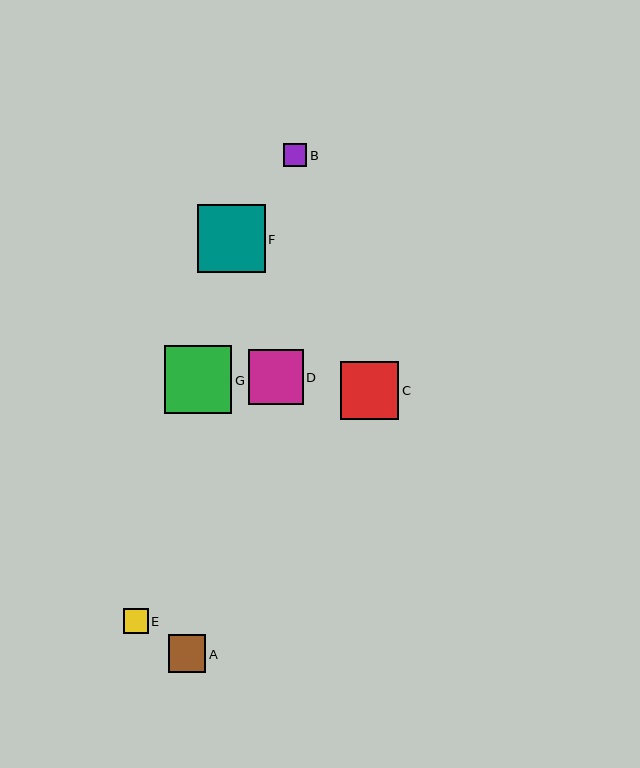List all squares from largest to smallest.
From largest to smallest: G, F, C, D, A, E, B.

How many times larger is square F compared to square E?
Square F is approximately 2.7 times the size of square E.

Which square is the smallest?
Square B is the smallest with a size of approximately 23 pixels.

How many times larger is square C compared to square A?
Square C is approximately 1.5 times the size of square A.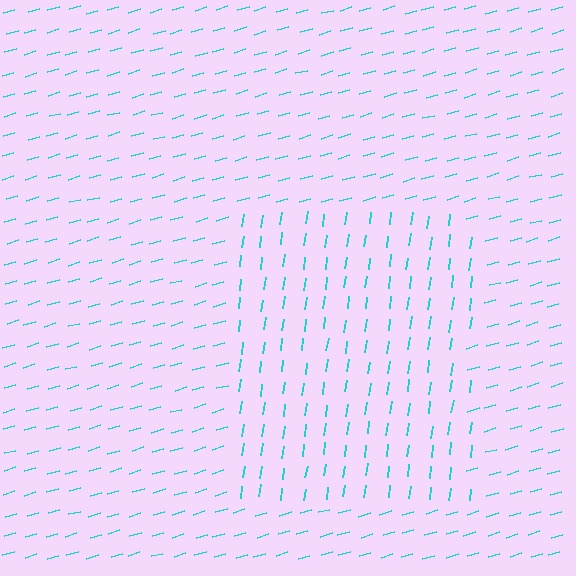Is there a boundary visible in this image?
Yes, there is a texture boundary formed by a change in line orientation.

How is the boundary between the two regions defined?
The boundary is defined purely by a change in line orientation (approximately 66 degrees difference). All lines are the same color and thickness.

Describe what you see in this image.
The image is filled with small cyan line segments. A rectangle region in the image has lines oriented differently from the surrounding lines, creating a visible texture boundary.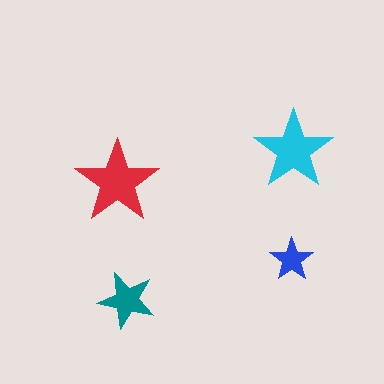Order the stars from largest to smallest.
the red one, the cyan one, the teal one, the blue one.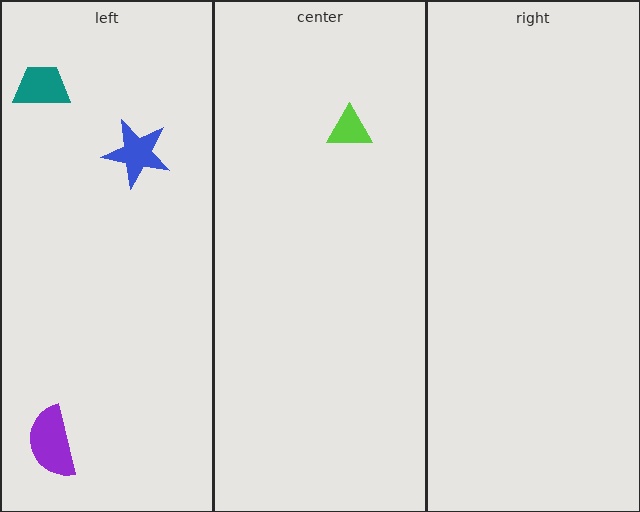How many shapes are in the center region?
1.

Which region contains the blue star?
The left region.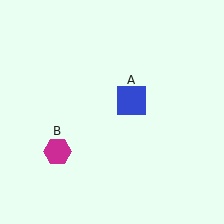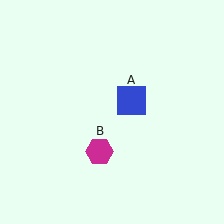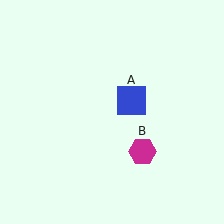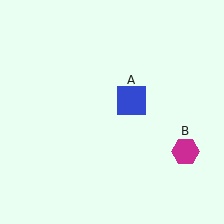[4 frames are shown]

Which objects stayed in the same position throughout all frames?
Blue square (object A) remained stationary.